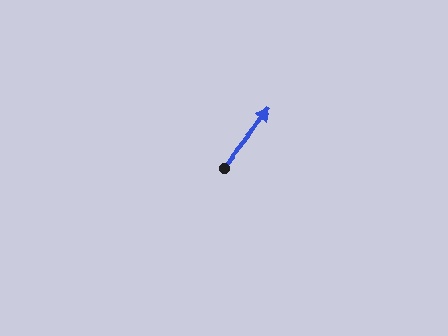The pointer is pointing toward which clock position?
Roughly 1 o'clock.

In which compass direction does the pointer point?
Northeast.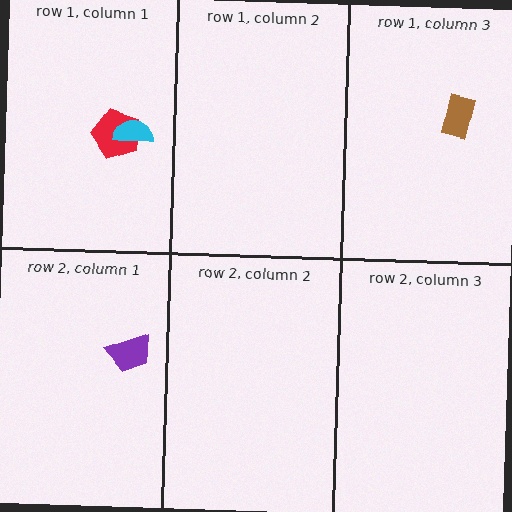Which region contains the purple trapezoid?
The row 2, column 1 region.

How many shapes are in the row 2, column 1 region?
1.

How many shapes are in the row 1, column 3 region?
1.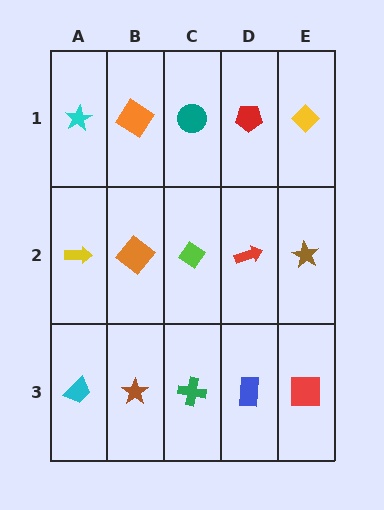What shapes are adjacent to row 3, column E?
A brown star (row 2, column E), a blue rectangle (row 3, column D).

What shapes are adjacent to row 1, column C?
A lime diamond (row 2, column C), an orange diamond (row 1, column B), a red pentagon (row 1, column D).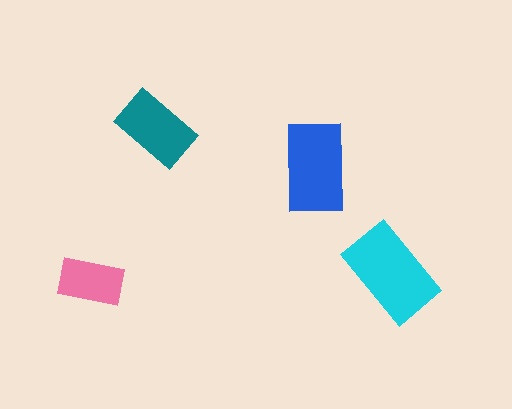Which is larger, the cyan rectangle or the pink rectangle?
The cyan one.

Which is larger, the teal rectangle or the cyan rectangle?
The cyan one.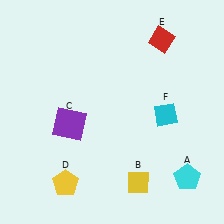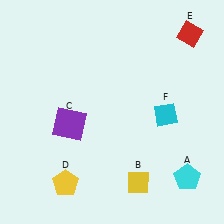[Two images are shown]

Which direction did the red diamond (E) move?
The red diamond (E) moved right.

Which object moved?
The red diamond (E) moved right.